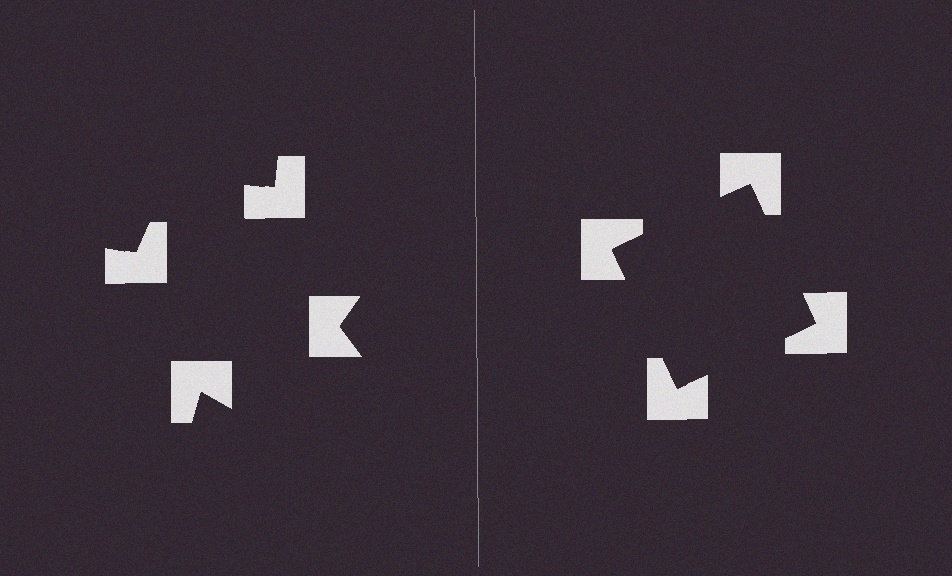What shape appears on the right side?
An illusory square.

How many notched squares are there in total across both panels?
8 — 4 on each side.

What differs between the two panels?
The notched squares are positioned identically on both sides; only the wedge orientations differ. On the right they align to a square; on the left they are misaligned.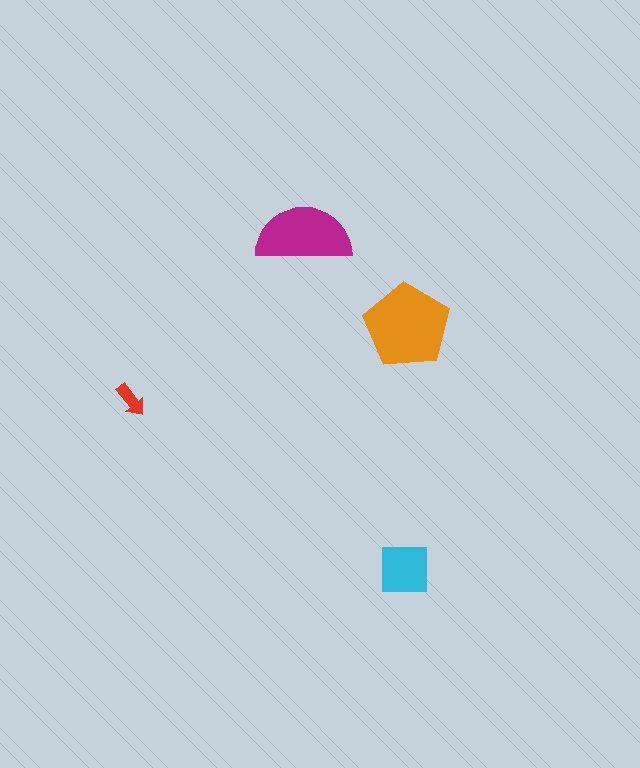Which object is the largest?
The orange pentagon.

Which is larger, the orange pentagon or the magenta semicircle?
The orange pentagon.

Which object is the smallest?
The red arrow.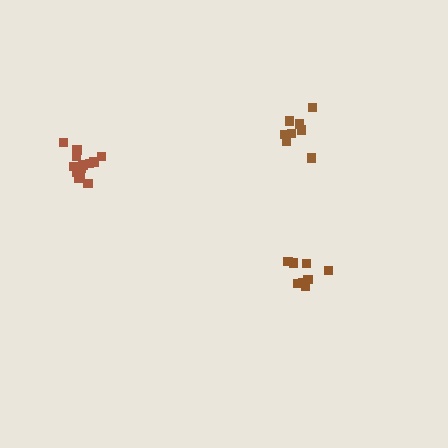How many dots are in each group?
Group 1: 8 dots, Group 2: 13 dots, Group 3: 8 dots (29 total).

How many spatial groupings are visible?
There are 3 spatial groupings.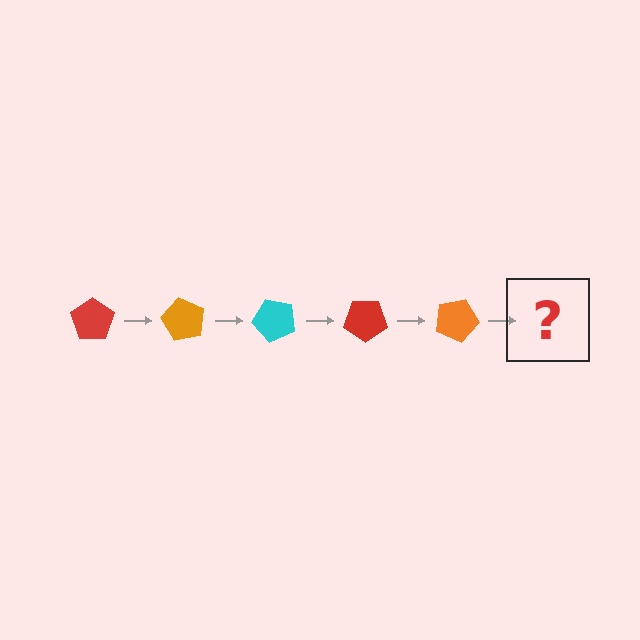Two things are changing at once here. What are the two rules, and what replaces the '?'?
The two rules are that it rotates 60 degrees each step and the color cycles through red, orange, and cyan. The '?' should be a cyan pentagon, rotated 300 degrees from the start.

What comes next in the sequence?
The next element should be a cyan pentagon, rotated 300 degrees from the start.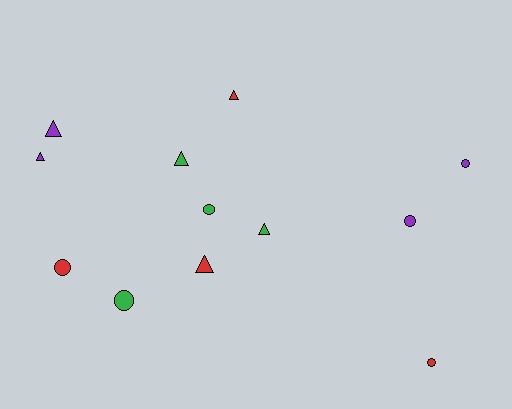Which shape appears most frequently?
Circle, with 6 objects.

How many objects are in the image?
There are 12 objects.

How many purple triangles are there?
There are 2 purple triangles.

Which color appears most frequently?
Purple, with 4 objects.